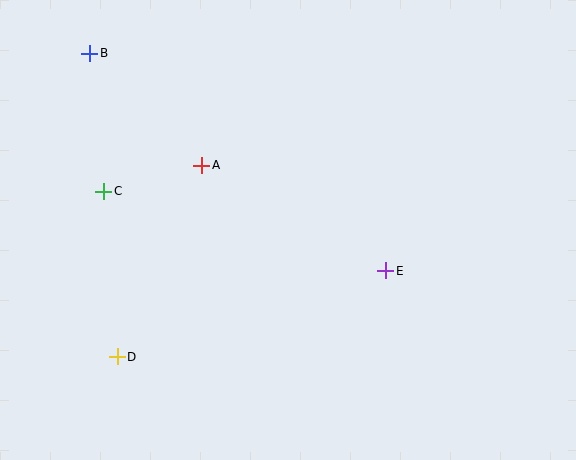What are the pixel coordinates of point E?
Point E is at (386, 271).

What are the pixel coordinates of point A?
Point A is at (202, 165).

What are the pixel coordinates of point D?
Point D is at (117, 357).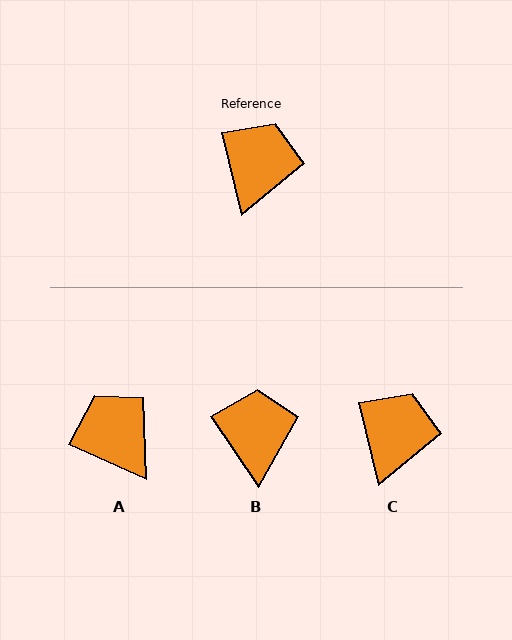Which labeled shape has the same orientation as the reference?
C.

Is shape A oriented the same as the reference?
No, it is off by about 52 degrees.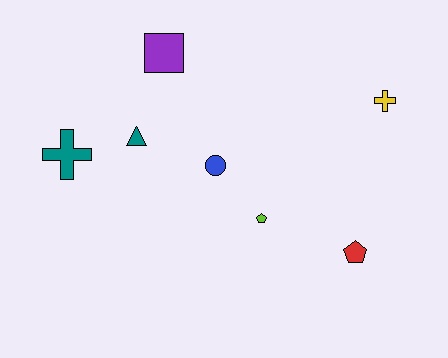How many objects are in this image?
There are 7 objects.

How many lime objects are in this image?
There is 1 lime object.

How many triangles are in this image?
There is 1 triangle.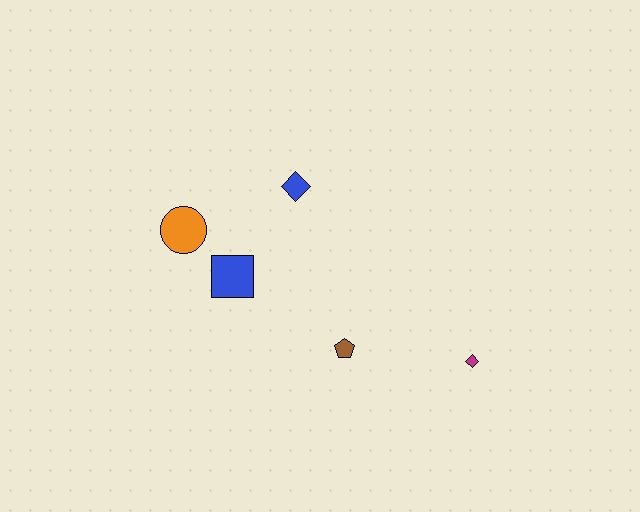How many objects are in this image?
There are 5 objects.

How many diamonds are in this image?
There are 2 diamonds.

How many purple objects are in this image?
There are no purple objects.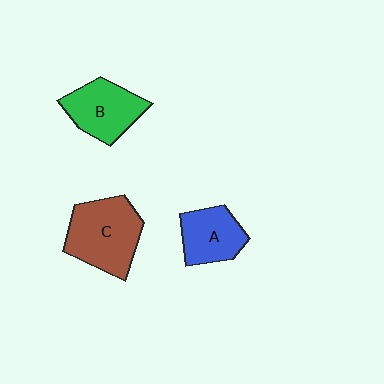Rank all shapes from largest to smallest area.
From largest to smallest: C (brown), B (green), A (blue).